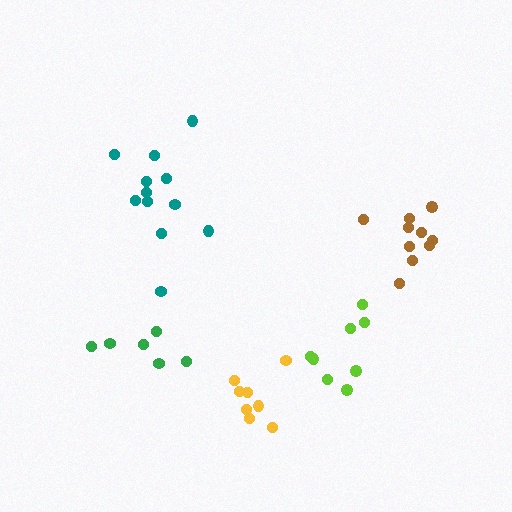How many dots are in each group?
Group 1: 12 dots, Group 2: 8 dots, Group 3: 8 dots, Group 4: 10 dots, Group 5: 6 dots (44 total).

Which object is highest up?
The teal cluster is topmost.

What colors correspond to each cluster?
The clusters are colored: teal, yellow, lime, brown, green.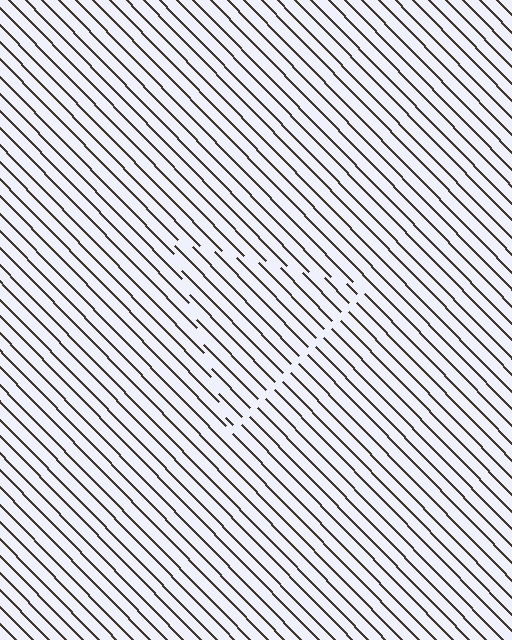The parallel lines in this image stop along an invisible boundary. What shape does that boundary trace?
An illusory triangle. The interior of the shape contains the same grating, shifted by half a period — the contour is defined by the phase discontinuity where line-ends from the inner and outer gratings abut.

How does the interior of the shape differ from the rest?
The interior of the shape contains the same grating, shifted by half a period — the contour is defined by the phase discontinuity where line-ends from the inner and outer gratings abut.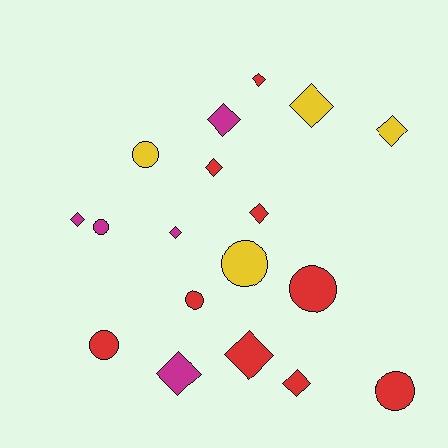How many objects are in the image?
There are 18 objects.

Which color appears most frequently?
Red, with 9 objects.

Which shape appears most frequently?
Diamond, with 11 objects.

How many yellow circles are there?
There are 2 yellow circles.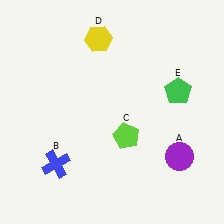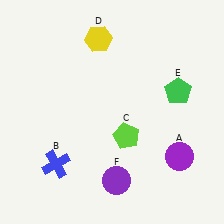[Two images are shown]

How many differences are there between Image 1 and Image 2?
There is 1 difference between the two images.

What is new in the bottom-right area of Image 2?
A purple circle (F) was added in the bottom-right area of Image 2.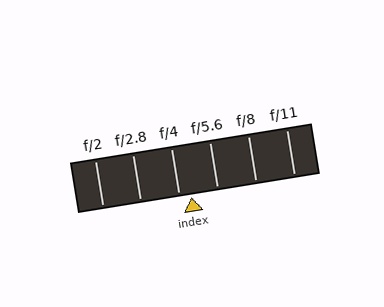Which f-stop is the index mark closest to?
The index mark is closest to f/4.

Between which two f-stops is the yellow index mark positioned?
The index mark is between f/4 and f/5.6.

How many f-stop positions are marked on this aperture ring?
There are 6 f-stop positions marked.